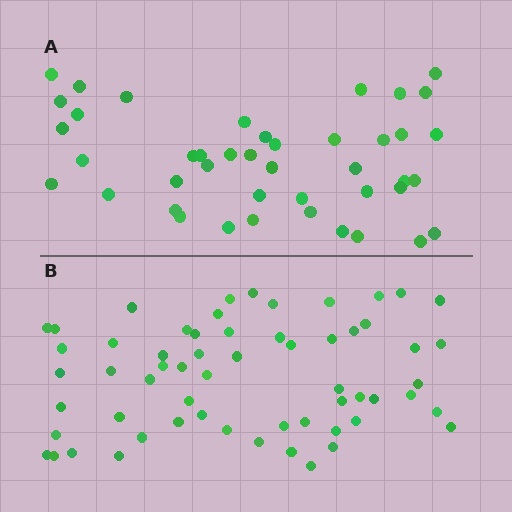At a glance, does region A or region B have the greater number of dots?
Region B (the bottom region) has more dots.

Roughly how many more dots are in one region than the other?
Region B has approximately 15 more dots than region A.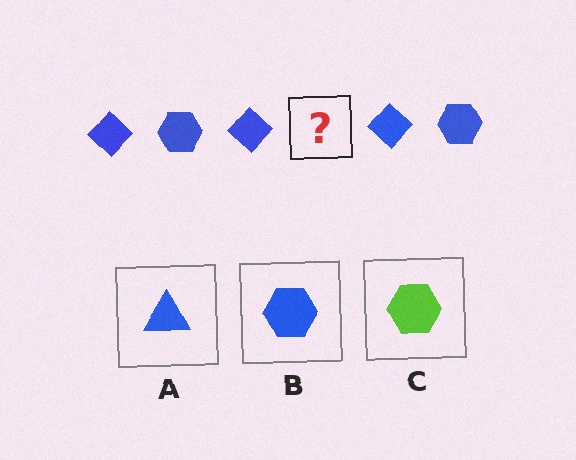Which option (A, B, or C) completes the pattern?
B.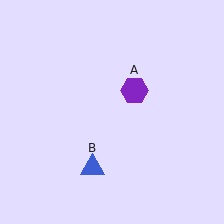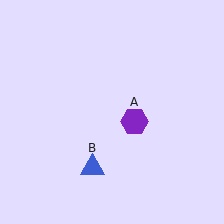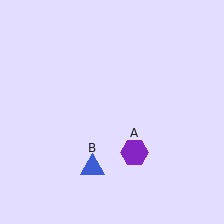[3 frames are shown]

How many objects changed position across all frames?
1 object changed position: purple hexagon (object A).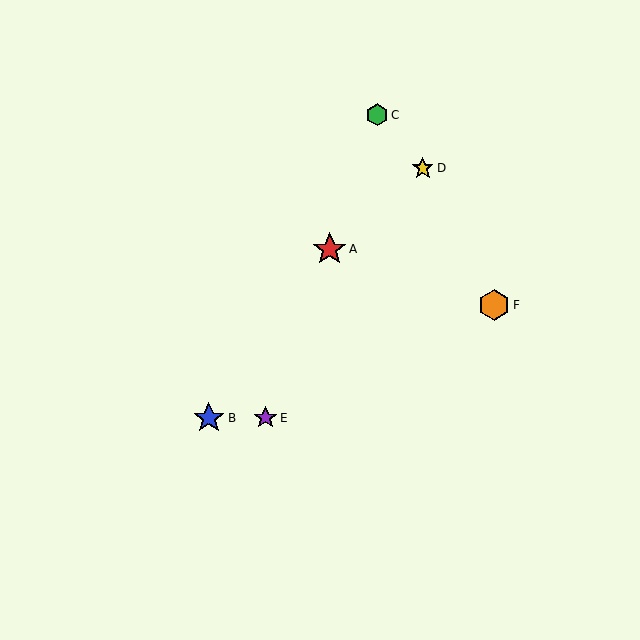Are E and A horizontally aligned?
No, E is at y≈418 and A is at y≈249.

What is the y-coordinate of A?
Object A is at y≈249.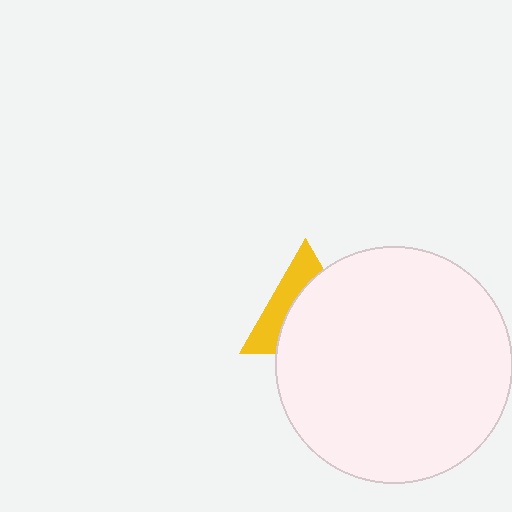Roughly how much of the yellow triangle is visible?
A small part of it is visible (roughly 38%).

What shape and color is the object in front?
The object in front is a white circle.